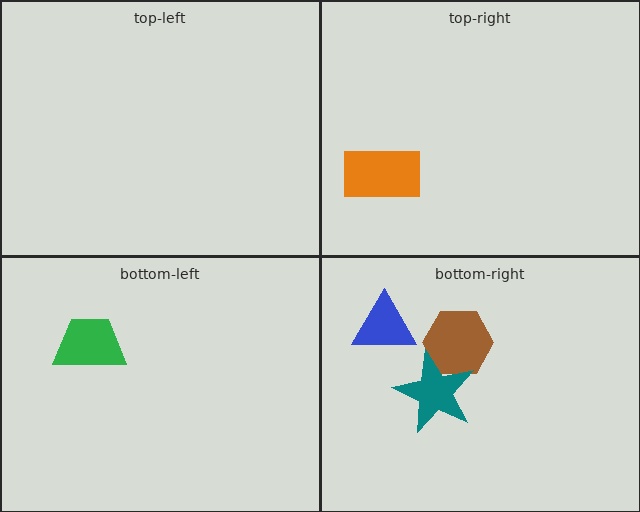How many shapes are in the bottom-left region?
1.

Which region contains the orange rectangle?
The top-right region.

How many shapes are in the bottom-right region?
3.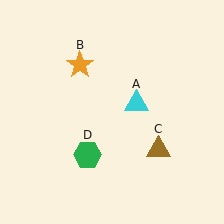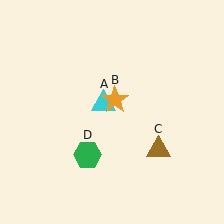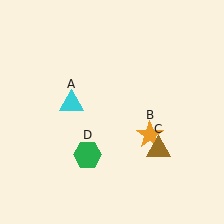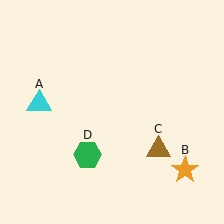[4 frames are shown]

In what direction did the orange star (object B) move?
The orange star (object B) moved down and to the right.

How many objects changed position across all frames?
2 objects changed position: cyan triangle (object A), orange star (object B).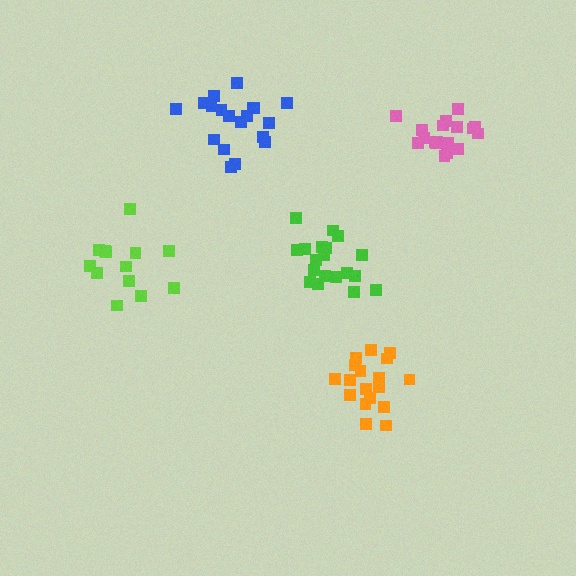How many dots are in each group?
Group 1: 13 dots, Group 2: 19 dots, Group 3: 18 dots, Group 4: 19 dots, Group 5: 18 dots (87 total).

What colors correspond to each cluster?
The clusters are colored: lime, green, orange, blue, pink.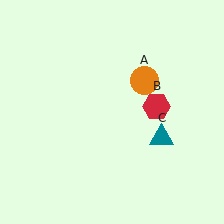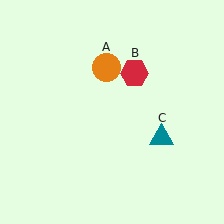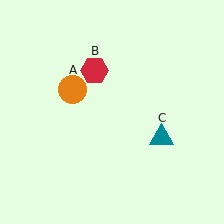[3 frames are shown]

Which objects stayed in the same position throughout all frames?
Teal triangle (object C) remained stationary.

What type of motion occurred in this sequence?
The orange circle (object A), red hexagon (object B) rotated counterclockwise around the center of the scene.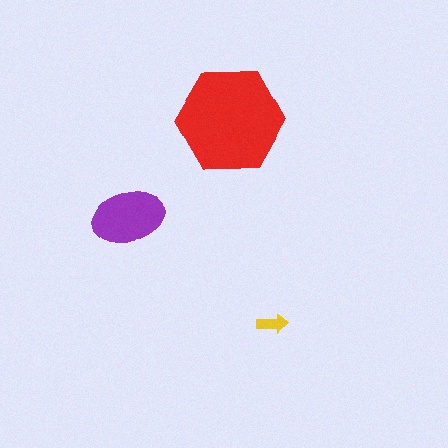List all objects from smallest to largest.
The yellow arrow, the purple ellipse, the red hexagon.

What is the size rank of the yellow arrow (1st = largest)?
3rd.